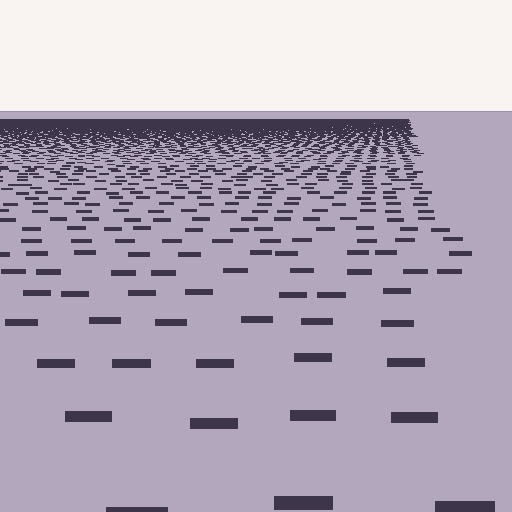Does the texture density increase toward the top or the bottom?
Density increases toward the top.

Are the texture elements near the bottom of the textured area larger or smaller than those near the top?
Larger. Near the bottom, elements are closer to the viewer and appear at a bigger on-screen size.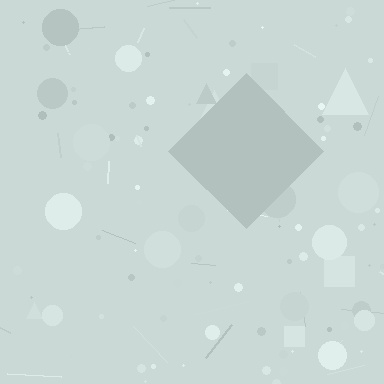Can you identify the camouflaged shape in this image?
The camouflaged shape is a diamond.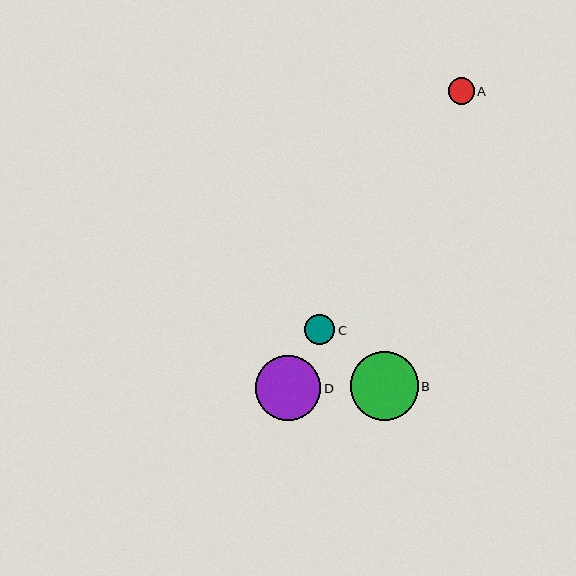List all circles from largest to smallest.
From largest to smallest: B, D, C, A.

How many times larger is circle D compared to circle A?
Circle D is approximately 2.5 times the size of circle A.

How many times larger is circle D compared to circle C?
Circle D is approximately 2.1 times the size of circle C.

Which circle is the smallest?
Circle A is the smallest with a size of approximately 26 pixels.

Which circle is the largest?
Circle B is the largest with a size of approximately 68 pixels.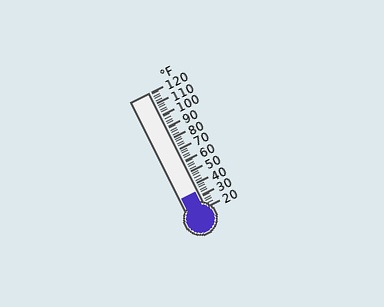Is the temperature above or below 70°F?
The temperature is below 70°F.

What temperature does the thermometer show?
The thermometer shows approximately 34°F.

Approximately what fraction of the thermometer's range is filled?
The thermometer is filled to approximately 15% of its range.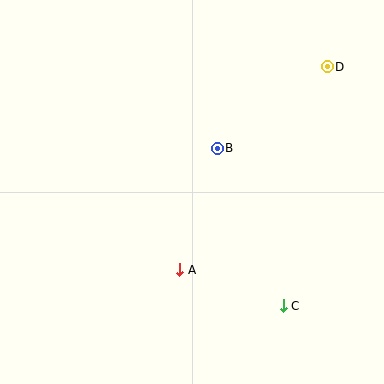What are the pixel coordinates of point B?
Point B is at (217, 148).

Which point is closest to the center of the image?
Point B at (217, 148) is closest to the center.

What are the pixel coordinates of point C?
Point C is at (283, 306).